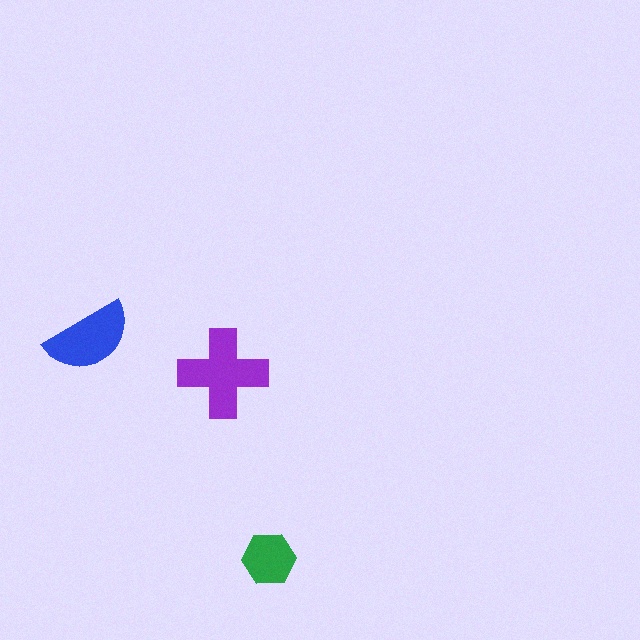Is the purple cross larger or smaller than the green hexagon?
Larger.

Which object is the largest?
The purple cross.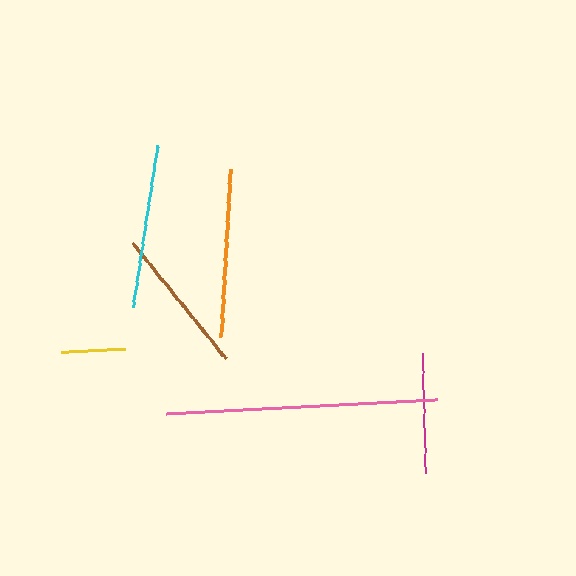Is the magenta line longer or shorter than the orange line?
The orange line is longer than the magenta line.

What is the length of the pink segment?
The pink segment is approximately 271 pixels long.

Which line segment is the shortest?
The yellow line is the shortest at approximately 64 pixels.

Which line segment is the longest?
The pink line is the longest at approximately 271 pixels.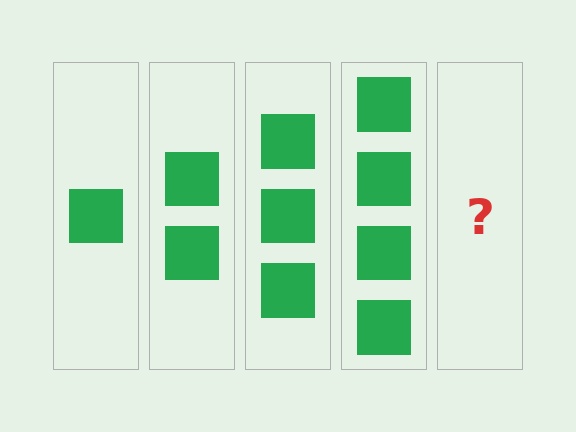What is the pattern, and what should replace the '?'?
The pattern is that each step adds one more square. The '?' should be 5 squares.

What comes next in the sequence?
The next element should be 5 squares.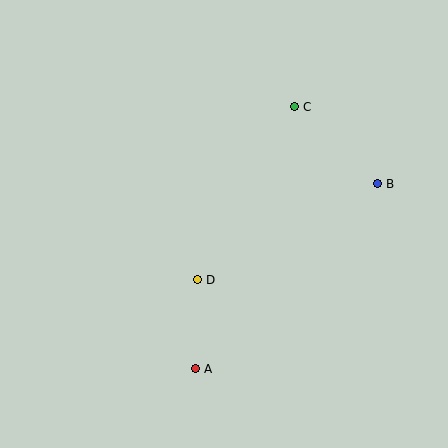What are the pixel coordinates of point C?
Point C is at (295, 107).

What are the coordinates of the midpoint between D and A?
The midpoint between D and A is at (197, 324).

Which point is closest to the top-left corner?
Point C is closest to the top-left corner.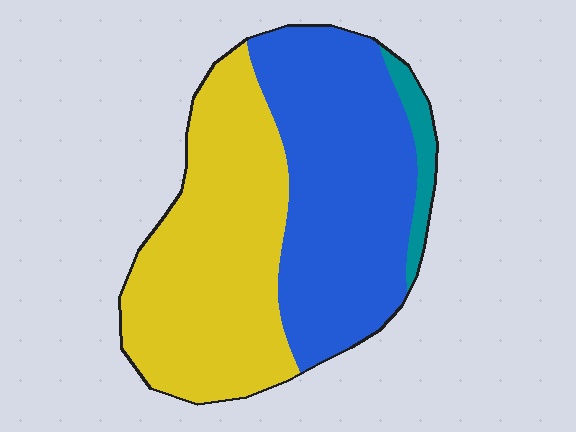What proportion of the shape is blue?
Blue covers around 45% of the shape.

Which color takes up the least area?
Teal, at roughly 5%.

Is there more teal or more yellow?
Yellow.